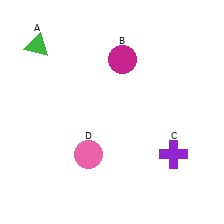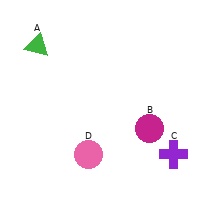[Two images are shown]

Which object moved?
The magenta circle (B) moved down.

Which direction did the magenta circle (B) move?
The magenta circle (B) moved down.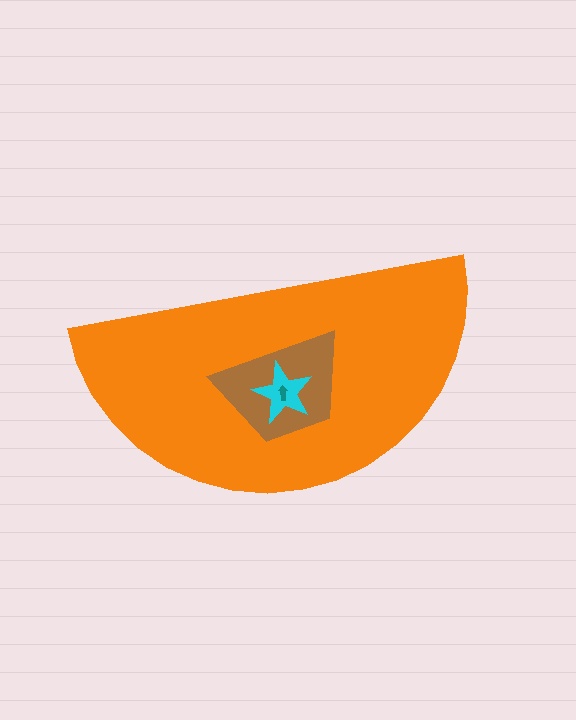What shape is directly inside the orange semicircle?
The brown trapezoid.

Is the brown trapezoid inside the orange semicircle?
Yes.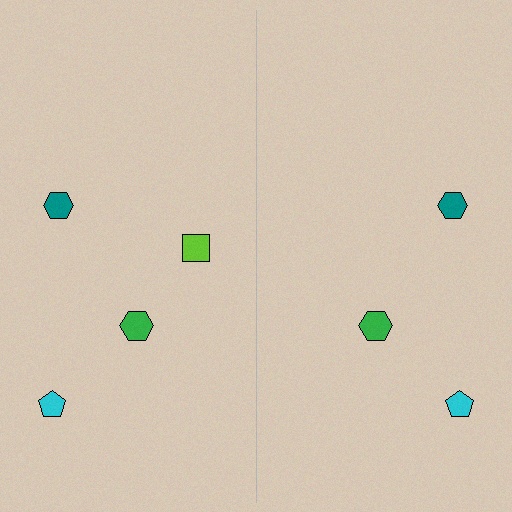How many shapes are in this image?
There are 7 shapes in this image.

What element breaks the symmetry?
A lime square is missing from the right side.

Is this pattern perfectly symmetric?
No, the pattern is not perfectly symmetric. A lime square is missing from the right side.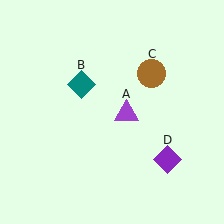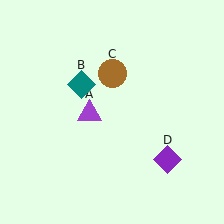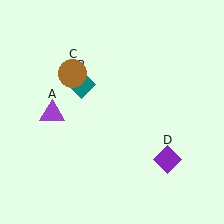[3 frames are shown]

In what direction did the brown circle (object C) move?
The brown circle (object C) moved left.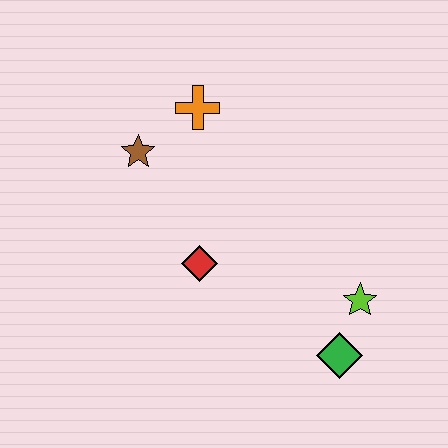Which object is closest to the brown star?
The orange cross is closest to the brown star.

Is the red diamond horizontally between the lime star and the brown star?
Yes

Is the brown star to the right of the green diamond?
No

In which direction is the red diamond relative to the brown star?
The red diamond is below the brown star.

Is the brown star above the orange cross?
No